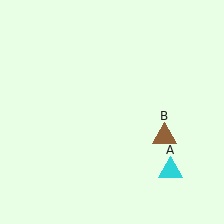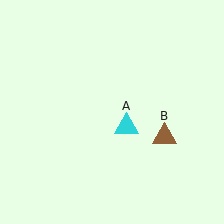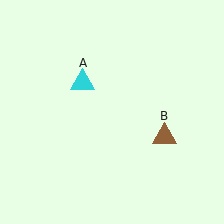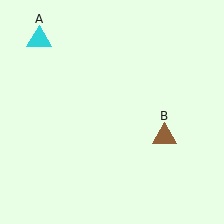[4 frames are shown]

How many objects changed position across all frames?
1 object changed position: cyan triangle (object A).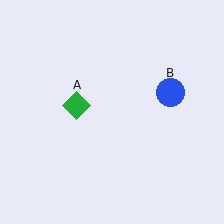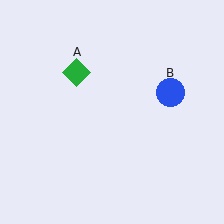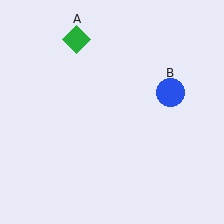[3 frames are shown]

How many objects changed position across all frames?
1 object changed position: green diamond (object A).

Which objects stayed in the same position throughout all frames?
Blue circle (object B) remained stationary.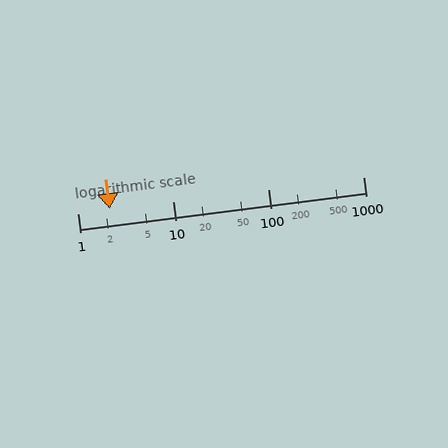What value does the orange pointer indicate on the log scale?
The pointer indicates approximately 2.2.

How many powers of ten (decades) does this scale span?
The scale spans 3 decades, from 1 to 1000.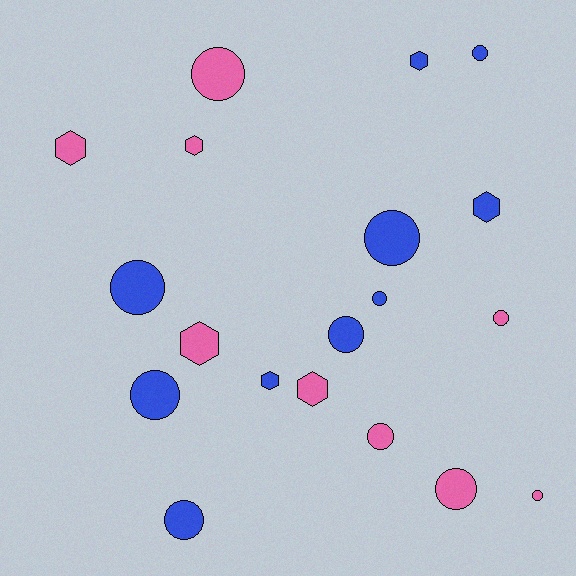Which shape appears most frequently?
Circle, with 12 objects.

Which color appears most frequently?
Blue, with 10 objects.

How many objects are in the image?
There are 19 objects.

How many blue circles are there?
There are 7 blue circles.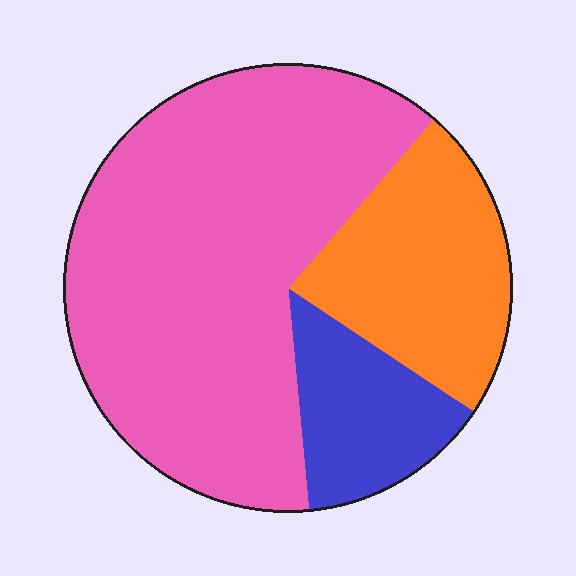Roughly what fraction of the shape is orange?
Orange covers around 25% of the shape.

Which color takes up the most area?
Pink, at roughly 65%.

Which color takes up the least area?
Blue, at roughly 15%.